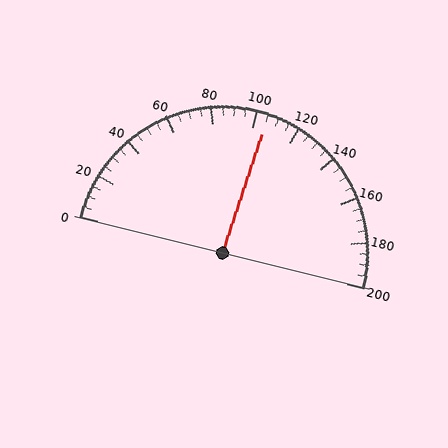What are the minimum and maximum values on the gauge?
The gauge ranges from 0 to 200.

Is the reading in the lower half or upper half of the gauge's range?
The reading is in the upper half of the range (0 to 200).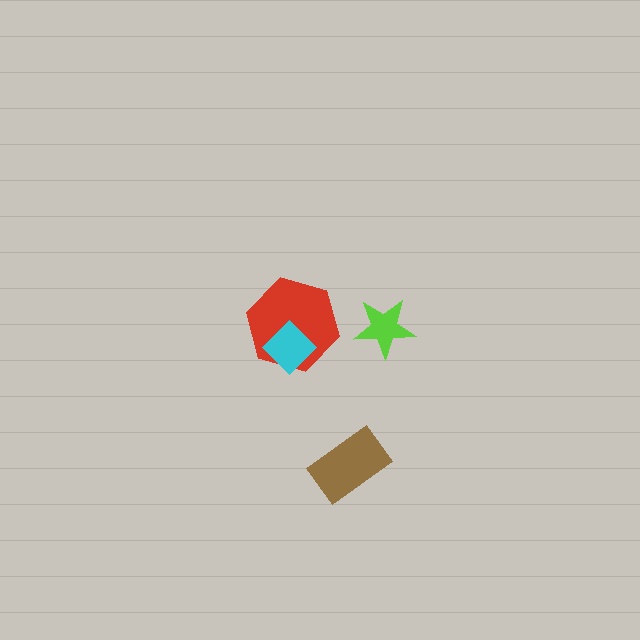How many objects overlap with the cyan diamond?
1 object overlaps with the cyan diamond.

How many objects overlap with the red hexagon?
1 object overlaps with the red hexagon.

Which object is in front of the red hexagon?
The cyan diamond is in front of the red hexagon.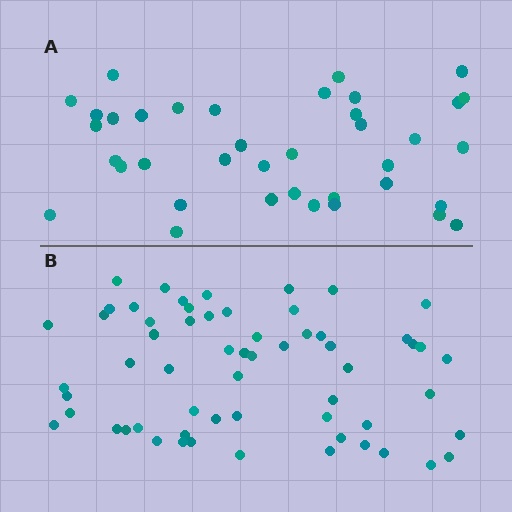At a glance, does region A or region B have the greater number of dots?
Region B (the bottom region) has more dots.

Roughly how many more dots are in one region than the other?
Region B has approximately 20 more dots than region A.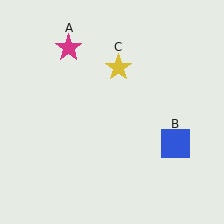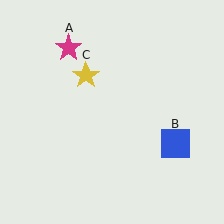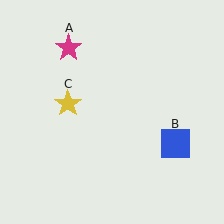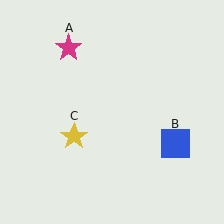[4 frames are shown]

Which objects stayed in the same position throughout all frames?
Magenta star (object A) and blue square (object B) remained stationary.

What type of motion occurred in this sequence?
The yellow star (object C) rotated counterclockwise around the center of the scene.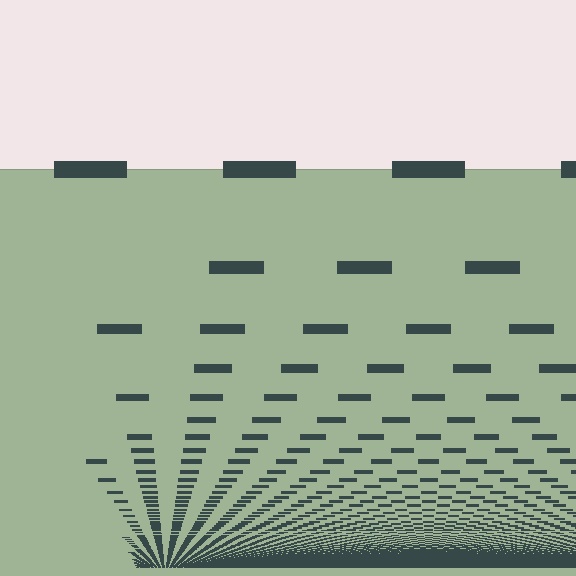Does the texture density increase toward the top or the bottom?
Density increases toward the bottom.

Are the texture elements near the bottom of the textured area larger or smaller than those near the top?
Smaller. The gradient is inverted — elements near the bottom are smaller and denser.